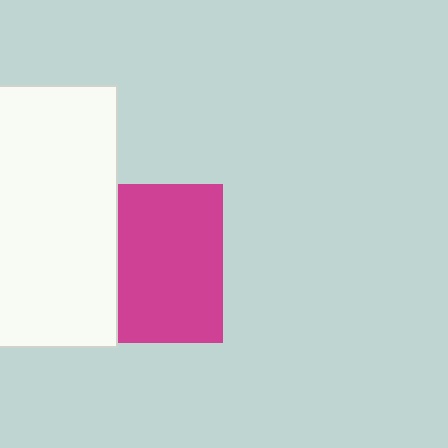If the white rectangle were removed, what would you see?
You would see the complete magenta square.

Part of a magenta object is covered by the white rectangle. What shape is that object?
It is a square.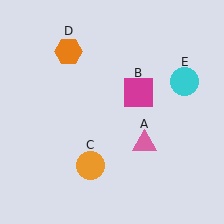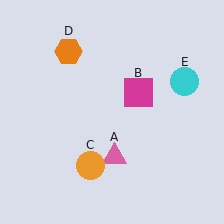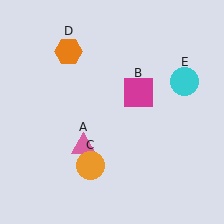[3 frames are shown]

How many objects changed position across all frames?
1 object changed position: pink triangle (object A).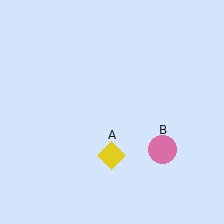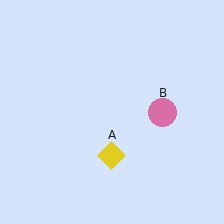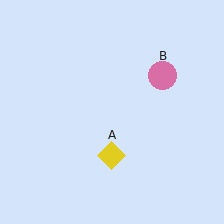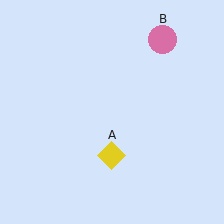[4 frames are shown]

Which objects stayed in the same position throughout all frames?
Yellow diamond (object A) remained stationary.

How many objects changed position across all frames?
1 object changed position: pink circle (object B).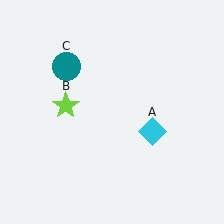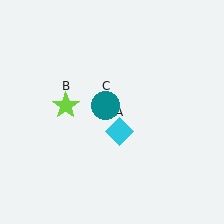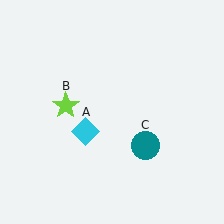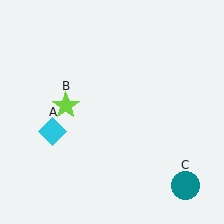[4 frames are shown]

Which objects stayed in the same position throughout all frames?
Lime star (object B) remained stationary.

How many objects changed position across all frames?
2 objects changed position: cyan diamond (object A), teal circle (object C).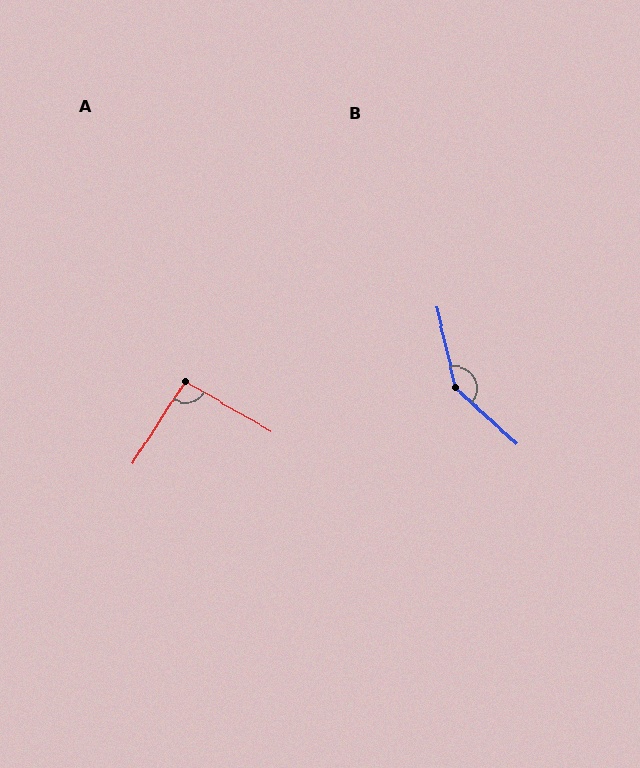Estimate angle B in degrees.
Approximately 146 degrees.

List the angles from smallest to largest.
A (93°), B (146°).